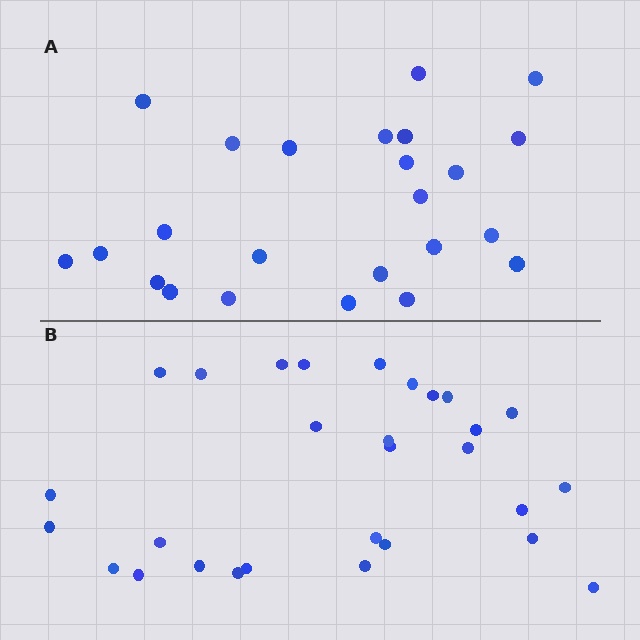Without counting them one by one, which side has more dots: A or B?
Region B (the bottom region) has more dots.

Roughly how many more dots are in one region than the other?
Region B has about 5 more dots than region A.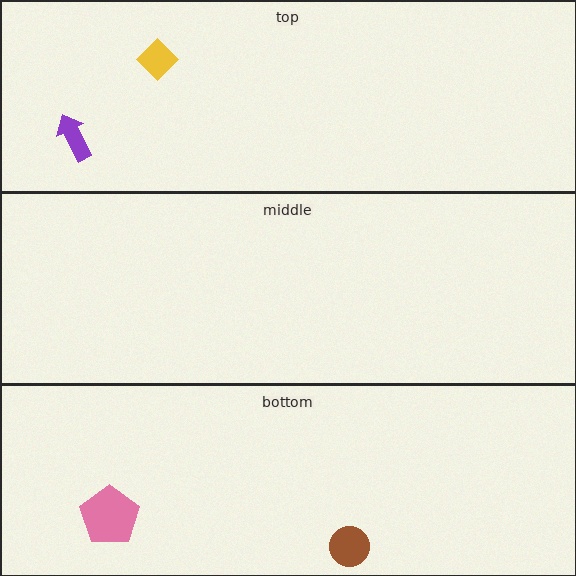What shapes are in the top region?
The purple arrow, the yellow diamond.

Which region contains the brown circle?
The bottom region.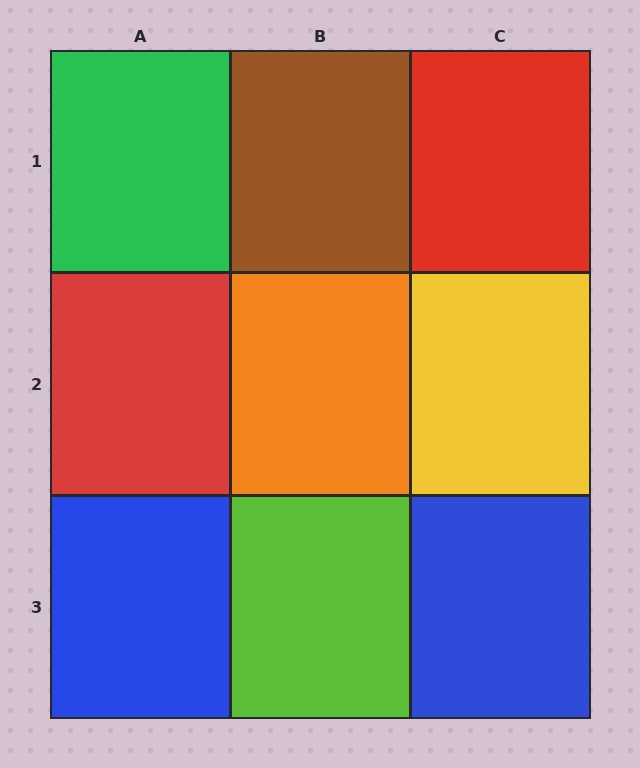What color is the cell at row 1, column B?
Brown.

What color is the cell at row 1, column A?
Green.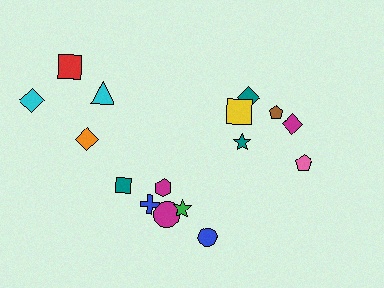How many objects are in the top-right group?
There are 6 objects.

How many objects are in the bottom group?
There are 6 objects.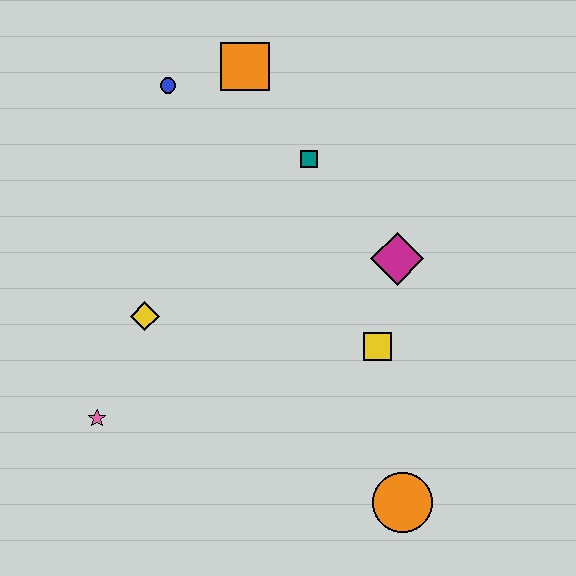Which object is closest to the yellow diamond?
The pink star is closest to the yellow diamond.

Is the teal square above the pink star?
Yes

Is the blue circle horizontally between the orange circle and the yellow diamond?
Yes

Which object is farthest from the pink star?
The orange square is farthest from the pink star.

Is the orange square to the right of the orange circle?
No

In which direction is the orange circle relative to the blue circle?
The orange circle is below the blue circle.